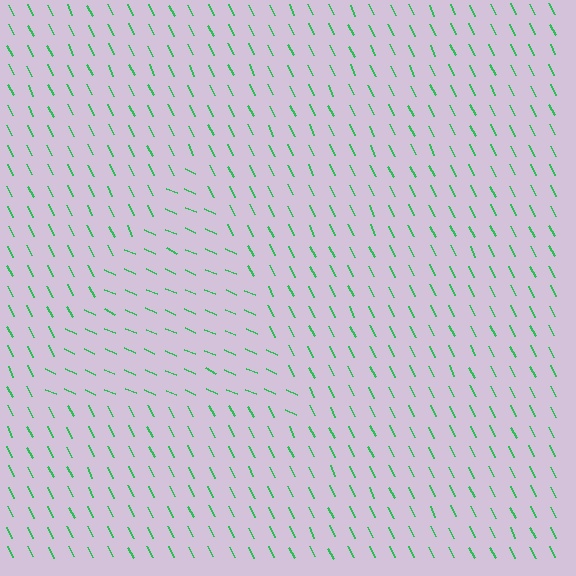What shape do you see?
I see a triangle.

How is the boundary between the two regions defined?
The boundary is defined purely by a change in line orientation (approximately 40 degrees difference). All lines are the same color and thickness.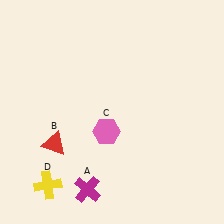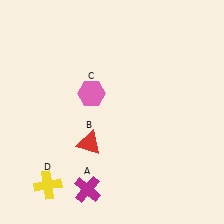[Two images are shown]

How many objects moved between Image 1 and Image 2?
2 objects moved between the two images.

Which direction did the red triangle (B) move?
The red triangle (B) moved right.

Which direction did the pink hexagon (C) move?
The pink hexagon (C) moved up.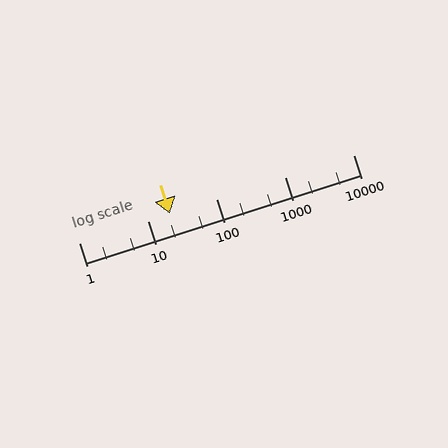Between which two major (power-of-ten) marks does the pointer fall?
The pointer is between 10 and 100.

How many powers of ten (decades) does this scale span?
The scale spans 4 decades, from 1 to 10000.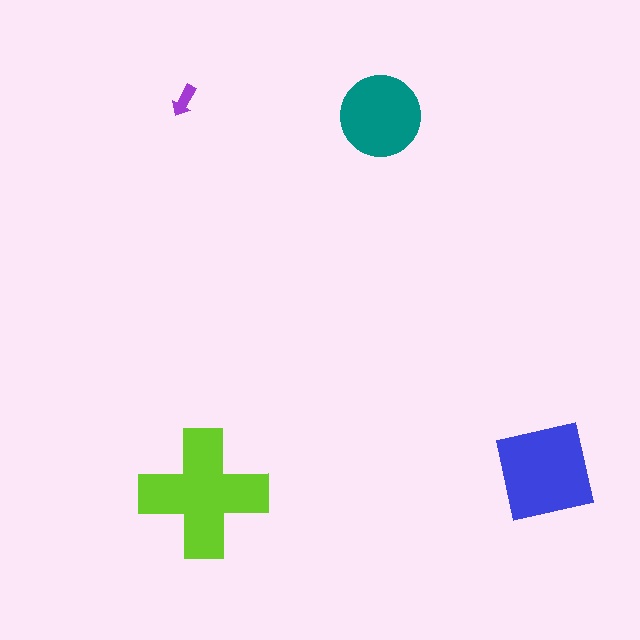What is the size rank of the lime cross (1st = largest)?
1st.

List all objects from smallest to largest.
The purple arrow, the teal circle, the blue square, the lime cross.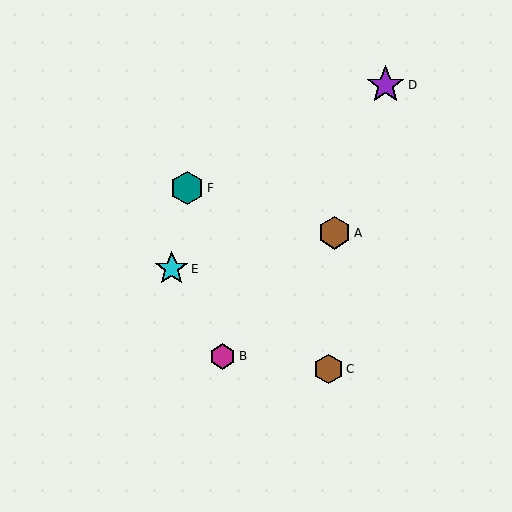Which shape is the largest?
The purple star (labeled D) is the largest.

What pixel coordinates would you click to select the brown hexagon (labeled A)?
Click at (335, 233) to select the brown hexagon A.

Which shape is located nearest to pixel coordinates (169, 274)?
The cyan star (labeled E) at (172, 269) is nearest to that location.